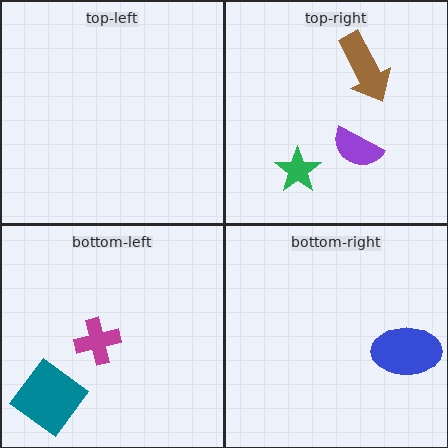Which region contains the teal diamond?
The bottom-left region.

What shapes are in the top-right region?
The brown arrow, the purple semicircle, the green star.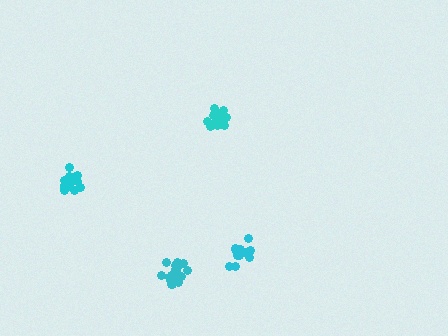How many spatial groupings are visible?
There are 4 spatial groupings.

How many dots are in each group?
Group 1: 18 dots, Group 2: 17 dots, Group 3: 15 dots, Group 4: 14 dots (64 total).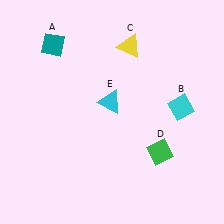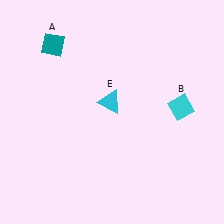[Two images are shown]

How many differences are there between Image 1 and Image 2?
There are 2 differences between the two images.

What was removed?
The yellow triangle (C), the green diamond (D) were removed in Image 2.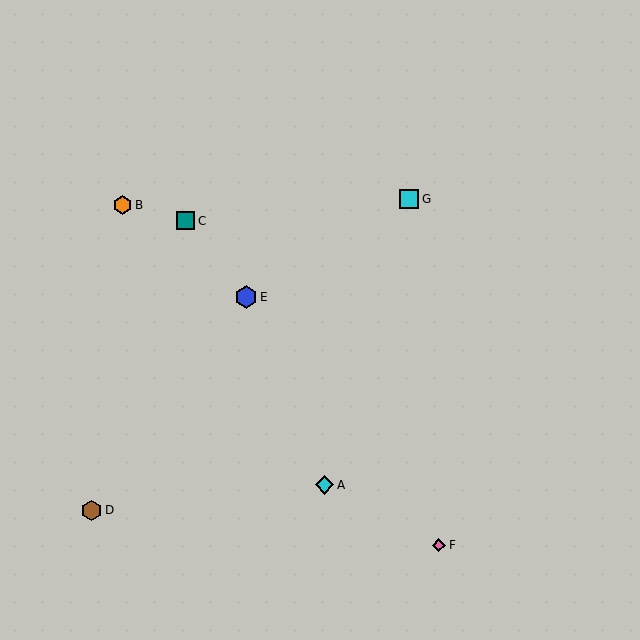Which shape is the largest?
The blue hexagon (labeled E) is the largest.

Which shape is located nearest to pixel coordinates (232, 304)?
The blue hexagon (labeled E) at (246, 297) is nearest to that location.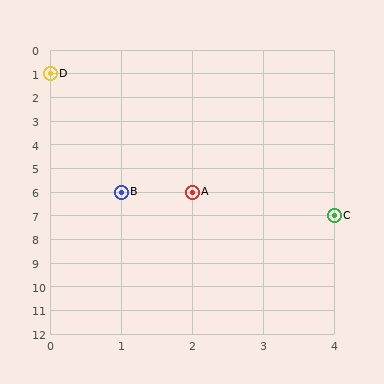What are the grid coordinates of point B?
Point B is at grid coordinates (1, 6).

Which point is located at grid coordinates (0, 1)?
Point D is at (0, 1).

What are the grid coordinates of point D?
Point D is at grid coordinates (0, 1).